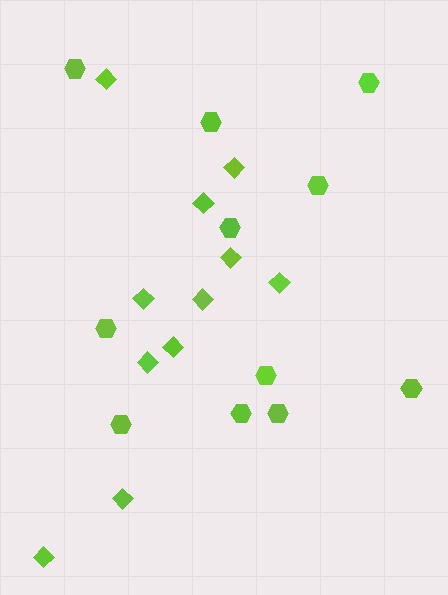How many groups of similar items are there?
There are 2 groups: one group of diamonds (11) and one group of hexagons (11).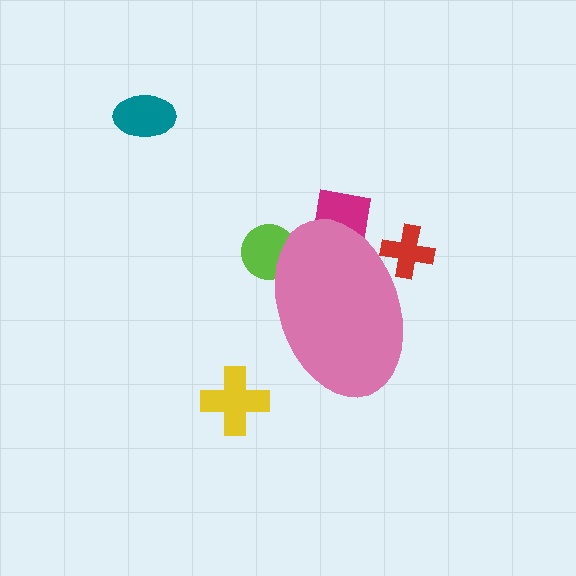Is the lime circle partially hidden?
Yes, the lime circle is partially hidden behind the pink ellipse.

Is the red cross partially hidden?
Yes, the red cross is partially hidden behind the pink ellipse.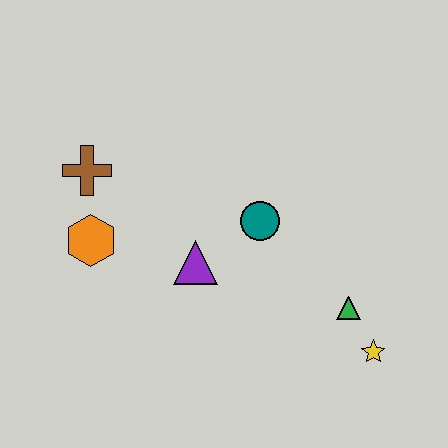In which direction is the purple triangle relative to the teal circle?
The purple triangle is to the left of the teal circle.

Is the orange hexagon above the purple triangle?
Yes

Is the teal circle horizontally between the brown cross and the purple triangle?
No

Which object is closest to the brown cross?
The orange hexagon is closest to the brown cross.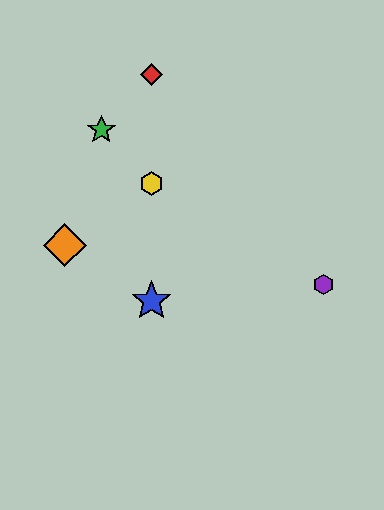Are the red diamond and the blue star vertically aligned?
Yes, both are at x≈152.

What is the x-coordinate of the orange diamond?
The orange diamond is at x≈65.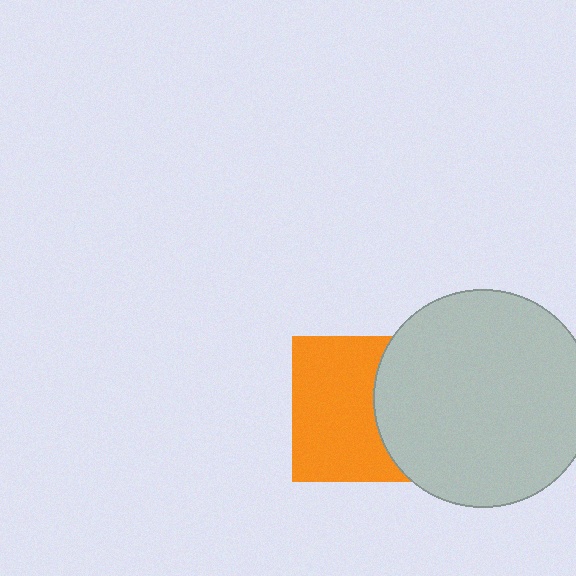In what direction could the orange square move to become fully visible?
The orange square could move left. That would shift it out from behind the light gray circle entirely.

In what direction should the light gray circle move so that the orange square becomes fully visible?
The light gray circle should move right. That is the shortest direction to clear the overlap and leave the orange square fully visible.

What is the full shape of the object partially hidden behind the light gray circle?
The partially hidden object is an orange square.